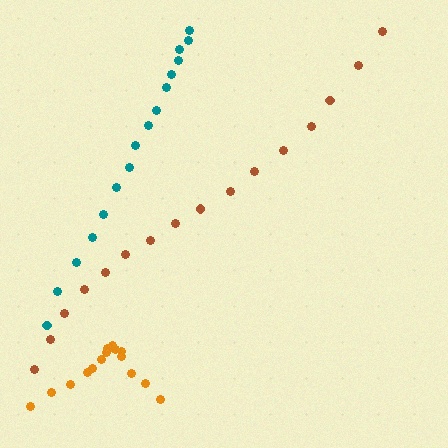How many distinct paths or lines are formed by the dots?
There are 3 distinct paths.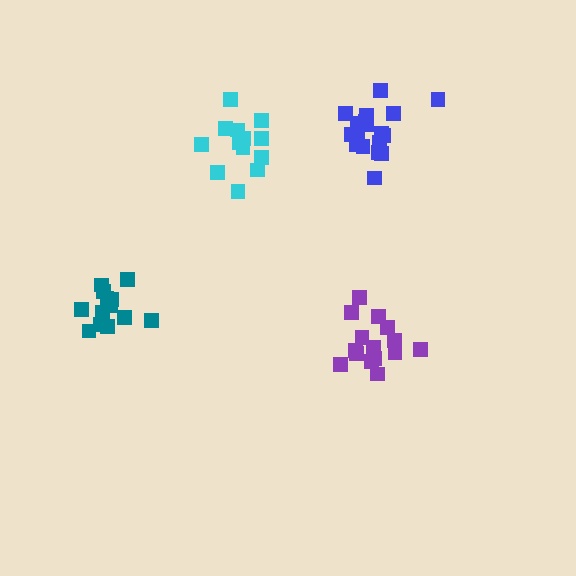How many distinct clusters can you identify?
There are 4 distinct clusters.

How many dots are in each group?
Group 1: 15 dots, Group 2: 13 dots, Group 3: 13 dots, Group 4: 18 dots (59 total).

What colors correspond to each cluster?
The clusters are colored: purple, cyan, teal, blue.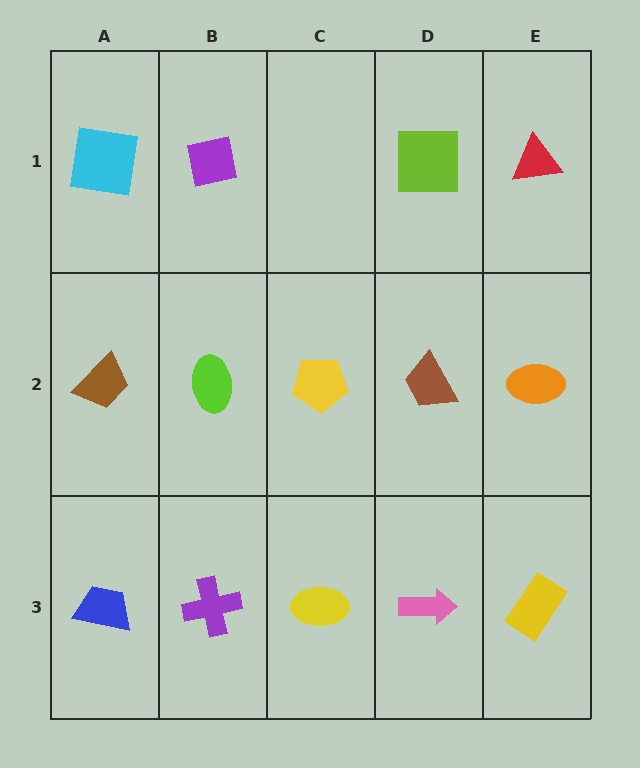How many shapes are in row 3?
5 shapes.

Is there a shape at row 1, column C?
No, that cell is empty.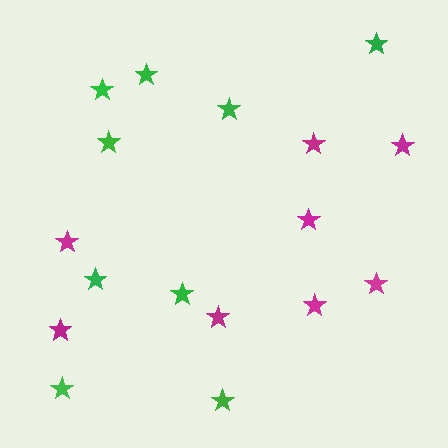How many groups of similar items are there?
There are 2 groups: one group of green stars (9) and one group of magenta stars (8).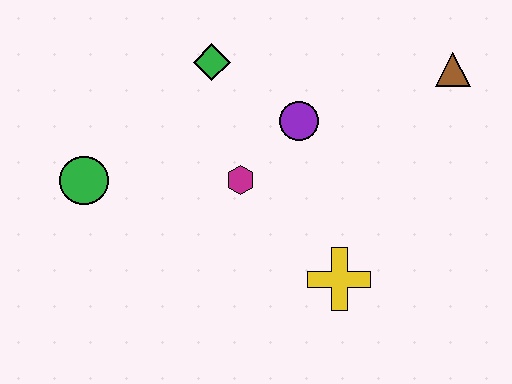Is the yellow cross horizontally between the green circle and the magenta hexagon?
No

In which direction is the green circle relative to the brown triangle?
The green circle is to the left of the brown triangle.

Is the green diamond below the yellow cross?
No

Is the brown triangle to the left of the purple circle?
No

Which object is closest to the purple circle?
The magenta hexagon is closest to the purple circle.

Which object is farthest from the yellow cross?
The green circle is farthest from the yellow cross.